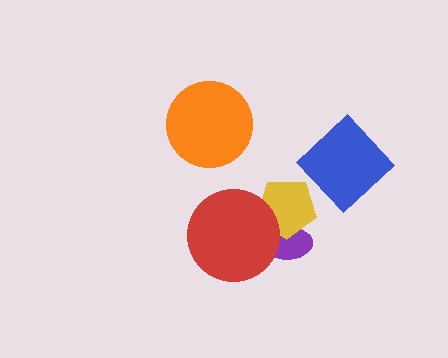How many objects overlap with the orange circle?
0 objects overlap with the orange circle.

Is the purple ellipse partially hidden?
Yes, it is partially covered by another shape.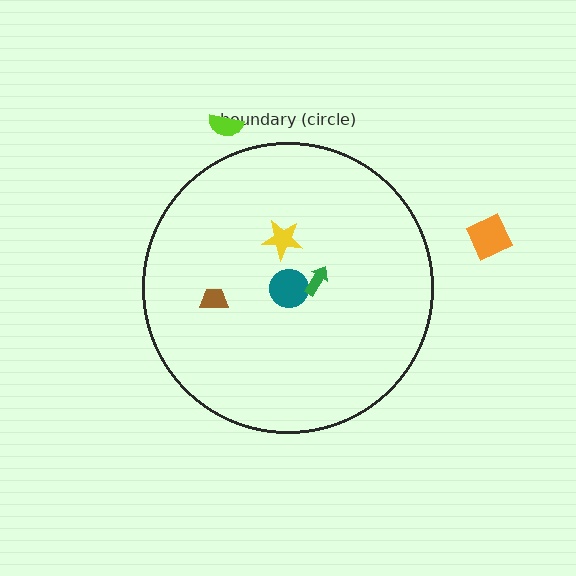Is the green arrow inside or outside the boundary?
Inside.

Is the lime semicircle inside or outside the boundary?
Outside.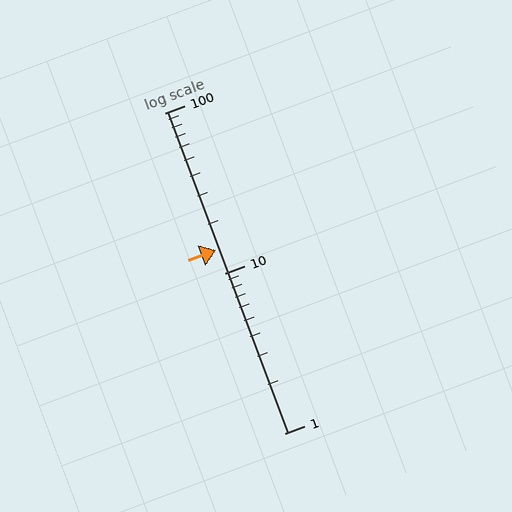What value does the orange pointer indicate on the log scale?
The pointer indicates approximately 14.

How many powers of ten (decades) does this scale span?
The scale spans 2 decades, from 1 to 100.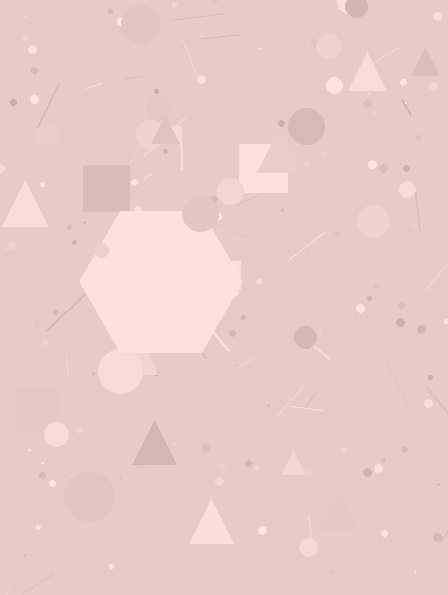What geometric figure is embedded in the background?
A hexagon is embedded in the background.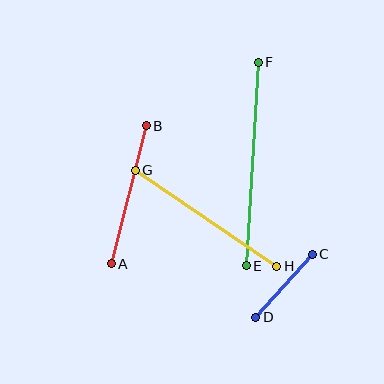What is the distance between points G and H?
The distance is approximately 171 pixels.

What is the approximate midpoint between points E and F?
The midpoint is at approximately (252, 164) pixels.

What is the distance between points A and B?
The distance is approximately 142 pixels.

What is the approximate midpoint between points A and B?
The midpoint is at approximately (129, 195) pixels.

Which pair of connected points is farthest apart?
Points E and F are farthest apart.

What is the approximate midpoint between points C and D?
The midpoint is at approximately (284, 286) pixels.